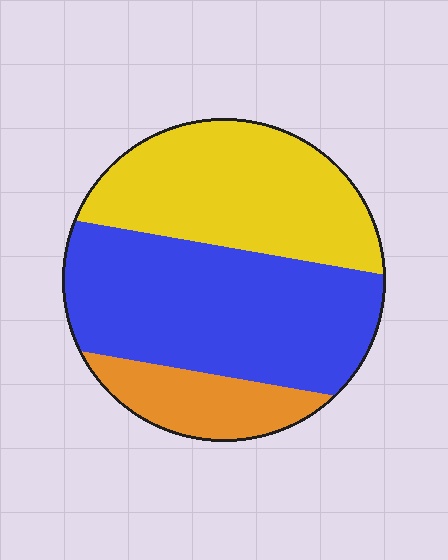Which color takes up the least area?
Orange, at roughly 15%.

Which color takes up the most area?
Blue, at roughly 50%.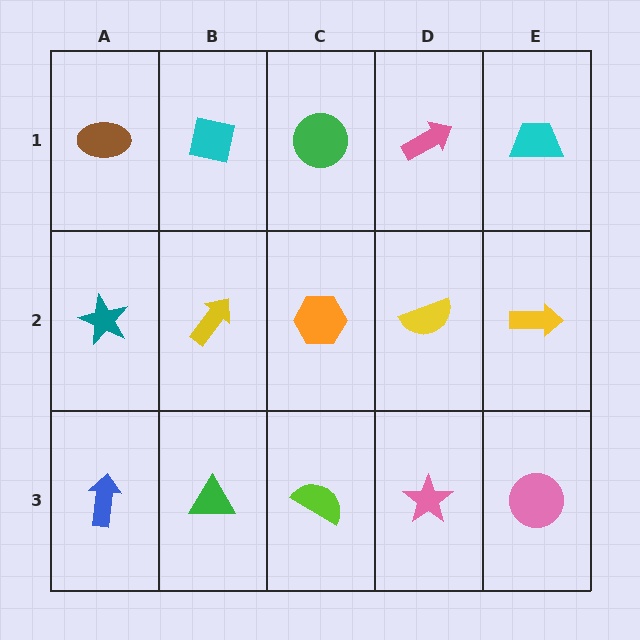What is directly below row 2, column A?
A blue arrow.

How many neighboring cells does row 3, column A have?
2.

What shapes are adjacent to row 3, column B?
A yellow arrow (row 2, column B), a blue arrow (row 3, column A), a lime semicircle (row 3, column C).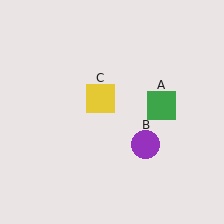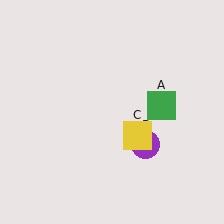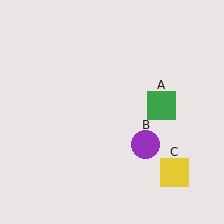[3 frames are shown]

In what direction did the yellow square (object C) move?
The yellow square (object C) moved down and to the right.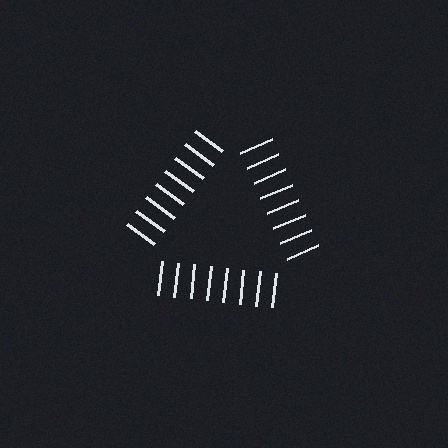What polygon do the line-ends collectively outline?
An illusory triangle — the line segments terminate on its edges but no continuous stroke is drawn.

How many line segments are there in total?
24 — 8 along each of the 3 edges.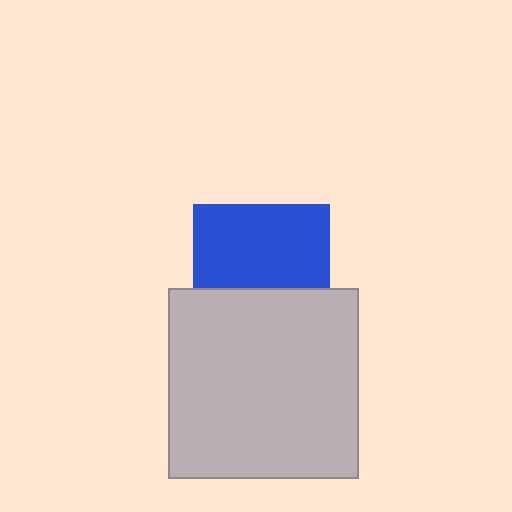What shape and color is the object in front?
The object in front is a light gray square.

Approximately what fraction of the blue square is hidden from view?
Roughly 38% of the blue square is hidden behind the light gray square.